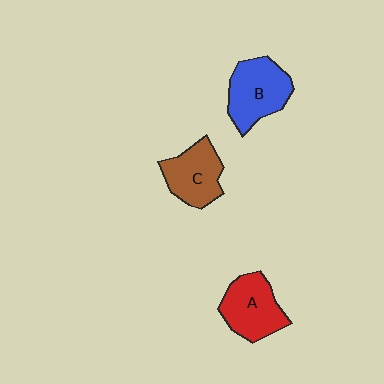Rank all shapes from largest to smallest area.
From largest to smallest: B (blue), A (red), C (brown).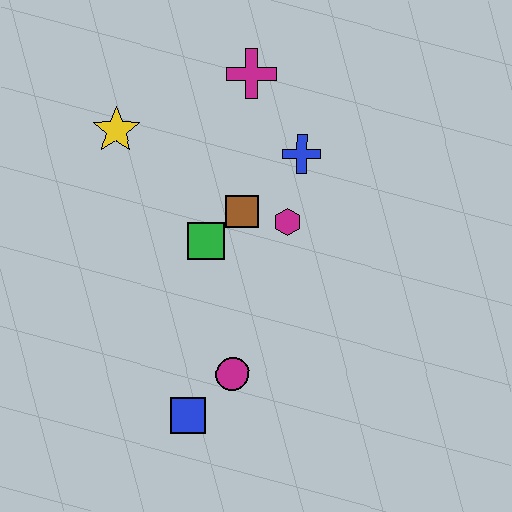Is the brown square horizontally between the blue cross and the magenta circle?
Yes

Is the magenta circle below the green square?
Yes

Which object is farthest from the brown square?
The blue square is farthest from the brown square.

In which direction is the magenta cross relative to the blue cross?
The magenta cross is above the blue cross.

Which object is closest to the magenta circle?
The blue square is closest to the magenta circle.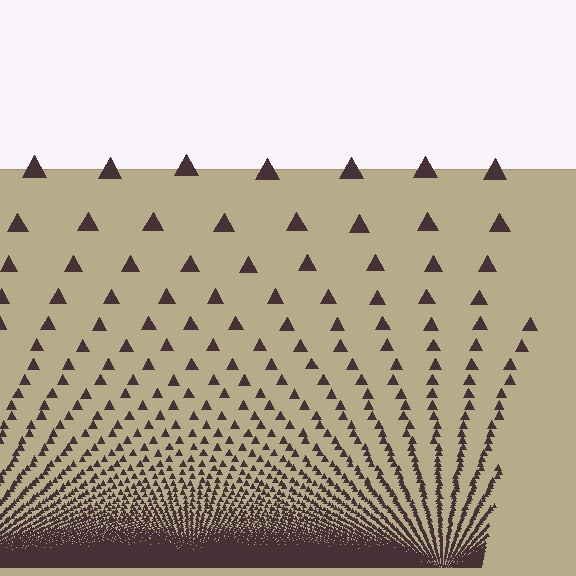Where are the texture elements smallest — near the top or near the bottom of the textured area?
Near the bottom.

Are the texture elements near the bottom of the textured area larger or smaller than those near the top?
Smaller. The gradient is inverted — elements near the bottom are smaller and denser.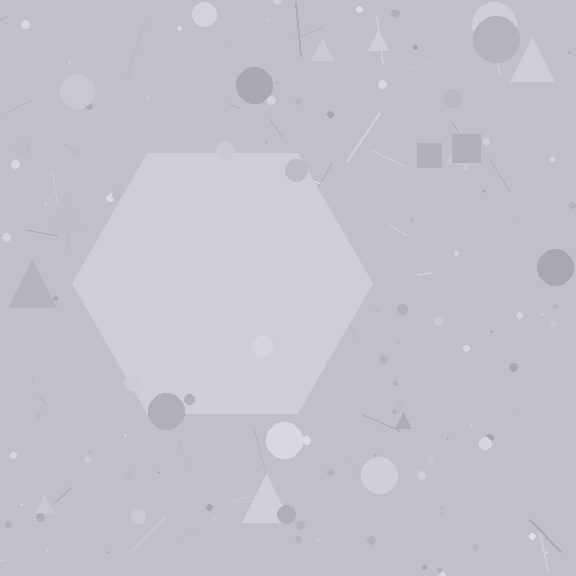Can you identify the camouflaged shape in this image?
The camouflaged shape is a hexagon.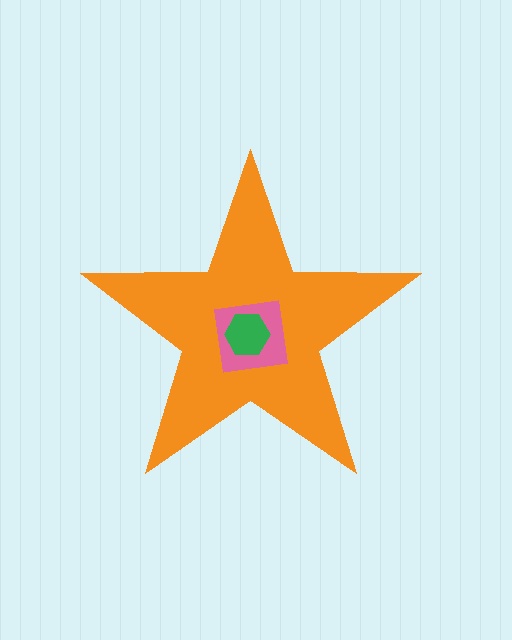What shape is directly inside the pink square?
The green hexagon.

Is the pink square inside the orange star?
Yes.